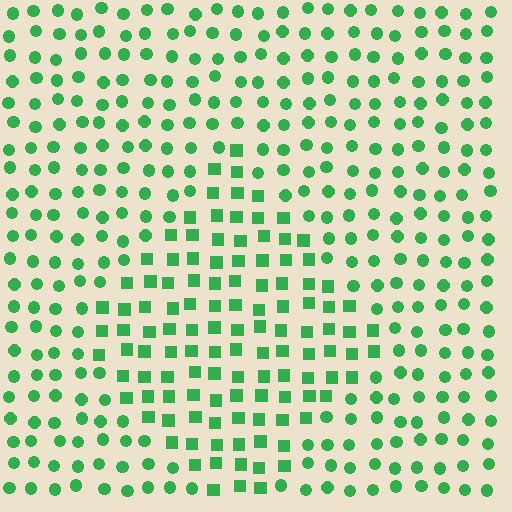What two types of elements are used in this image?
The image uses squares inside the diamond region and circles outside it.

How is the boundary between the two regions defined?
The boundary is defined by a change in element shape: squares inside vs. circles outside. All elements share the same color and spacing.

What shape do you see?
I see a diamond.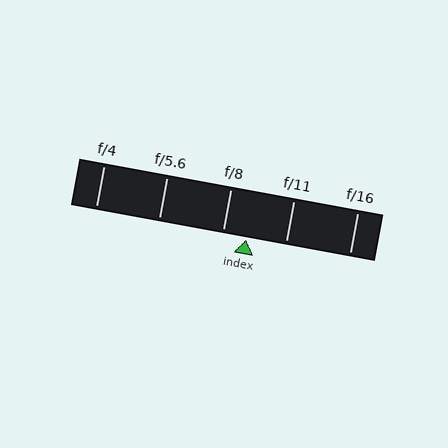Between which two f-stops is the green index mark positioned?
The index mark is between f/8 and f/11.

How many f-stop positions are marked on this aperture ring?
There are 5 f-stop positions marked.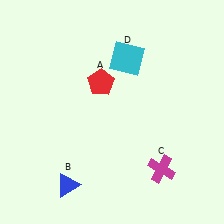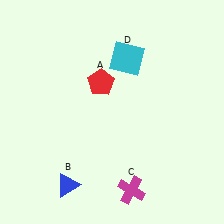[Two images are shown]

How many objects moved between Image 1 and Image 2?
1 object moved between the two images.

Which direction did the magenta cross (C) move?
The magenta cross (C) moved left.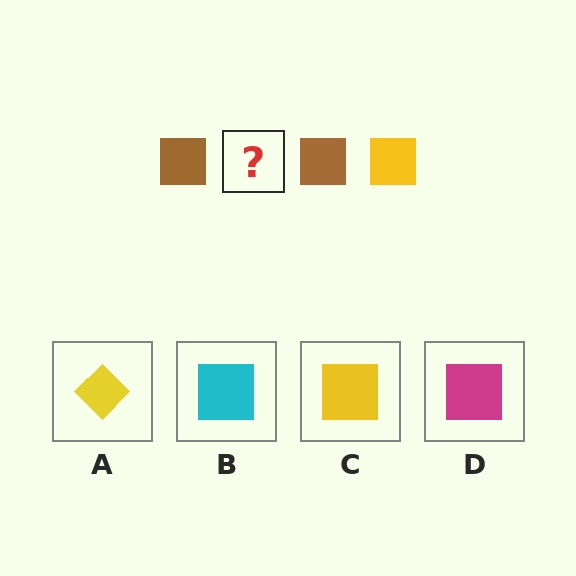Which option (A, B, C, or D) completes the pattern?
C.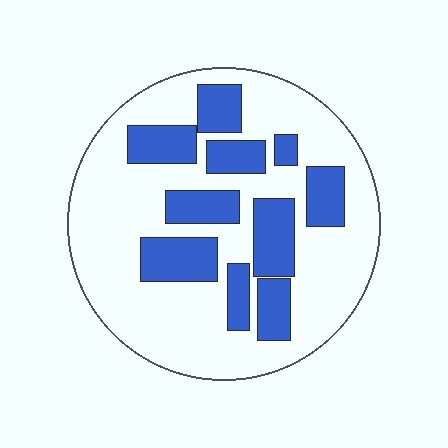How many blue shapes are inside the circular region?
10.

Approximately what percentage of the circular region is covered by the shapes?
Approximately 30%.